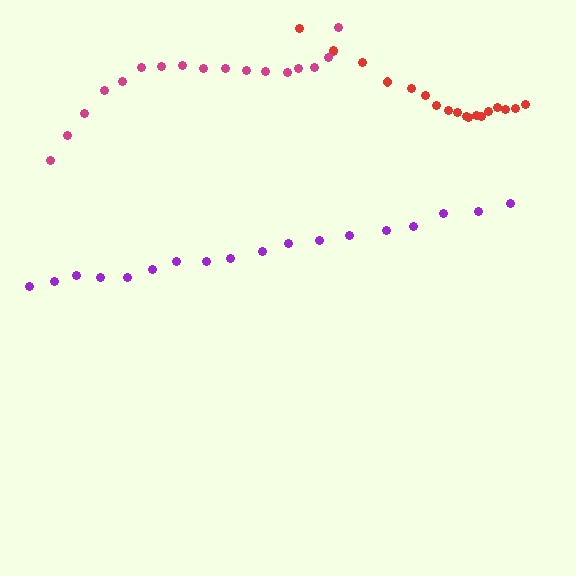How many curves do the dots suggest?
There are 3 distinct paths.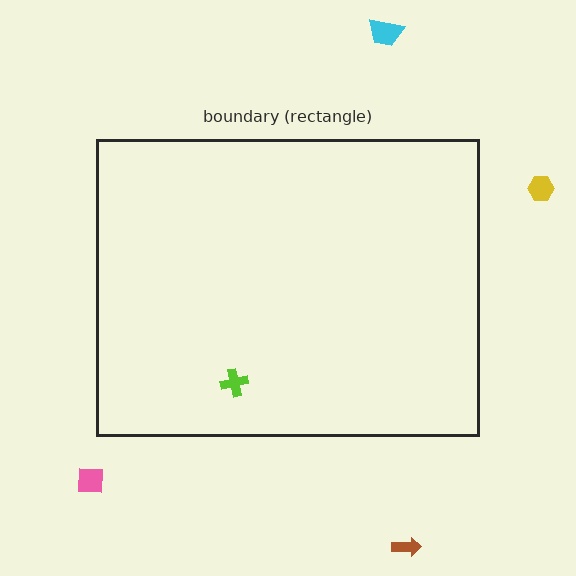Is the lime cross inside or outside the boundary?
Inside.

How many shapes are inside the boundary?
1 inside, 4 outside.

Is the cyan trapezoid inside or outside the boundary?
Outside.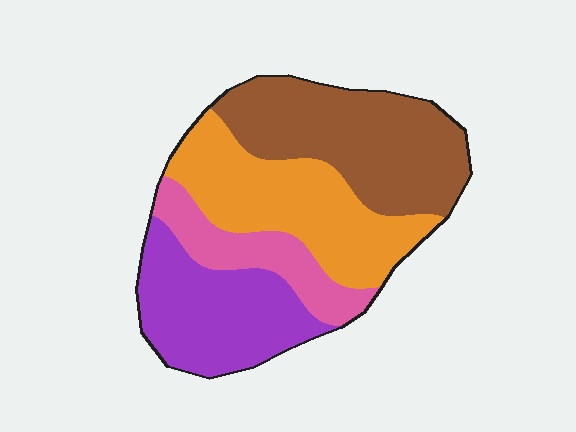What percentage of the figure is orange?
Orange covers roughly 30% of the figure.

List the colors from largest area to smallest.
From largest to smallest: brown, orange, purple, pink.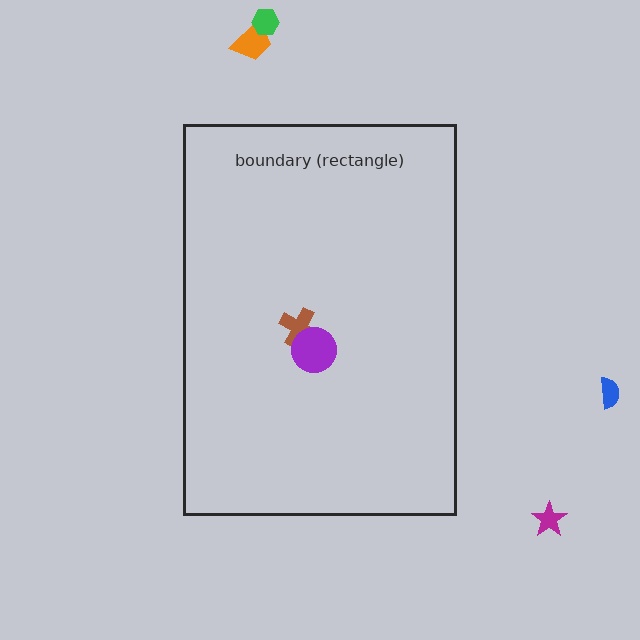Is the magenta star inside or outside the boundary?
Outside.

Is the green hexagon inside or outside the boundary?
Outside.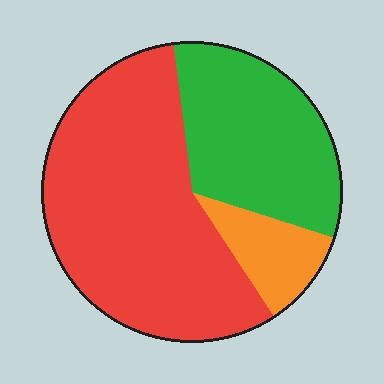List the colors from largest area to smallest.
From largest to smallest: red, green, orange.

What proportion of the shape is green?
Green takes up between a sixth and a third of the shape.